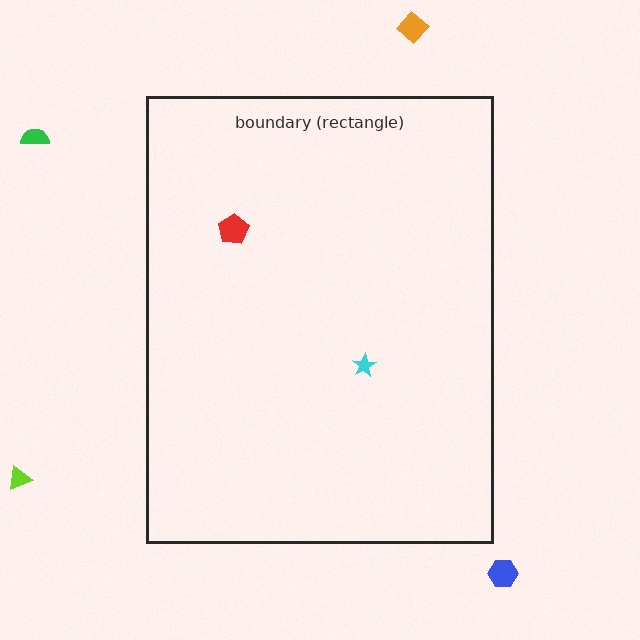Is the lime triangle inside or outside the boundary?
Outside.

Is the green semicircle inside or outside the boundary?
Outside.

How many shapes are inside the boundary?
2 inside, 4 outside.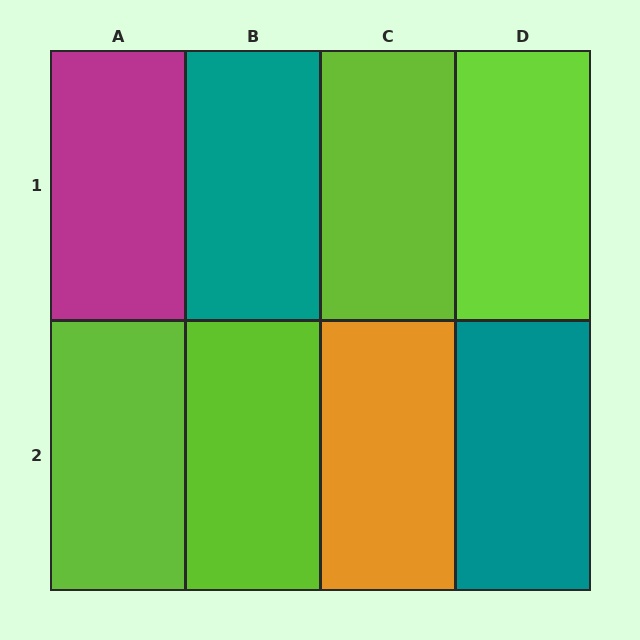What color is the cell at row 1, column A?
Magenta.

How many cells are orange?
1 cell is orange.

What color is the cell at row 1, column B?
Teal.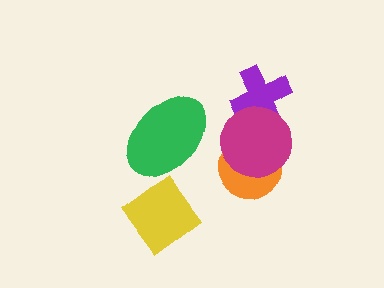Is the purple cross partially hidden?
Yes, it is partially covered by another shape.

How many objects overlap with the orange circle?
1 object overlaps with the orange circle.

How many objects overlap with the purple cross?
1 object overlaps with the purple cross.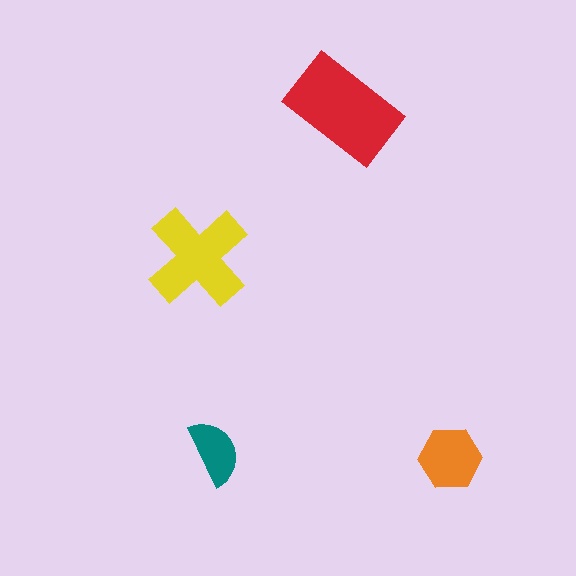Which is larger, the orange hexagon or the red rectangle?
The red rectangle.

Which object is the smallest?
The teal semicircle.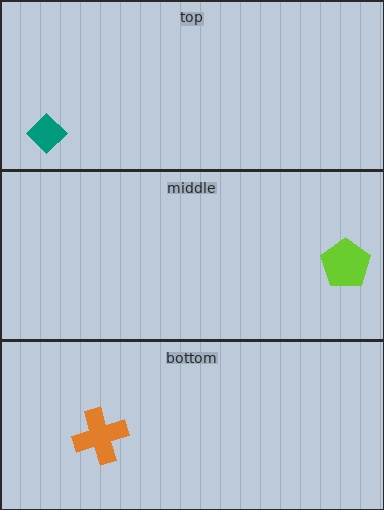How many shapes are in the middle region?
1.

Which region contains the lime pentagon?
The middle region.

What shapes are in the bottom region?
The orange cross.